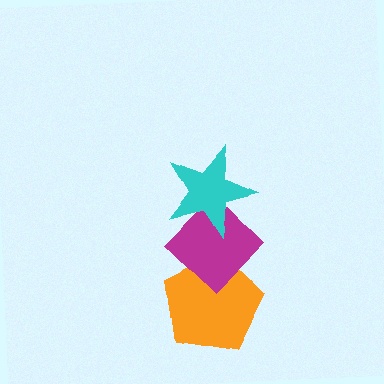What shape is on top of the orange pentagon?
The magenta diamond is on top of the orange pentagon.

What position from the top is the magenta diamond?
The magenta diamond is 2nd from the top.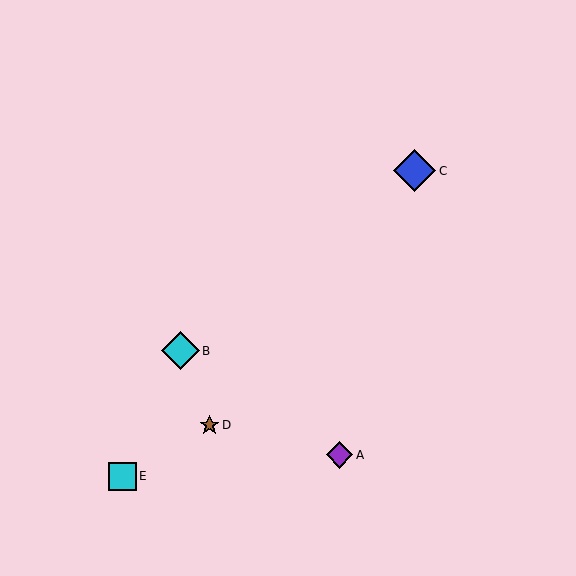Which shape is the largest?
The blue diamond (labeled C) is the largest.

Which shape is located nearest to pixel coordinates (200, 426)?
The brown star (labeled D) at (209, 425) is nearest to that location.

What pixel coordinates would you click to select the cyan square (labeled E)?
Click at (122, 476) to select the cyan square E.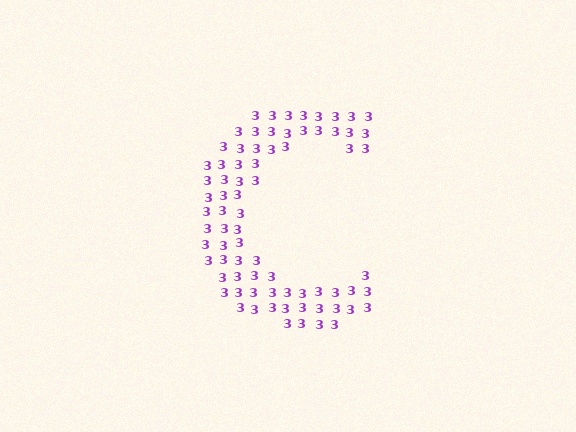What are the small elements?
The small elements are digit 3's.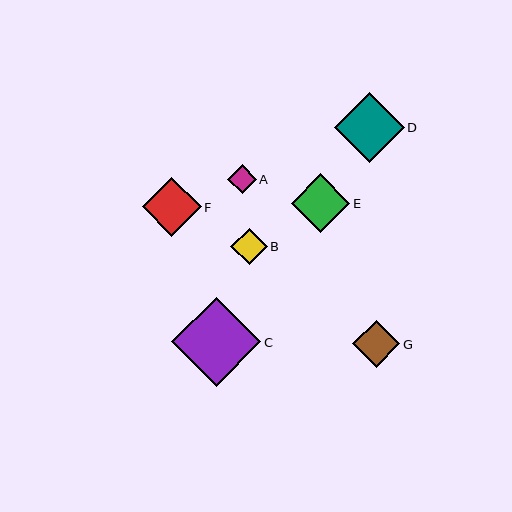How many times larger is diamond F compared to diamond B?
Diamond F is approximately 1.6 times the size of diamond B.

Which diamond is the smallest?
Diamond A is the smallest with a size of approximately 28 pixels.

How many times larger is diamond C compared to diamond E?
Diamond C is approximately 1.5 times the size of diamond E.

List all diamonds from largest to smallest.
From largest to smallest: C, D, F, E, G, B, A.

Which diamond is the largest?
Diamond C is the largest with a size of approximately 89 pixels.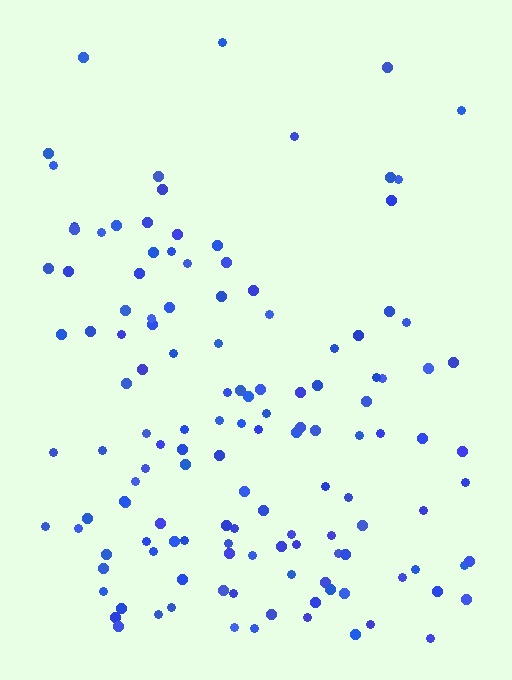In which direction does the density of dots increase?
From top to bottom, with the bottom side densest.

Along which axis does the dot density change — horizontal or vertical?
Vertical.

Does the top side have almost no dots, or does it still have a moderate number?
Still a moderate number, just noticeably fewer than the bottom.